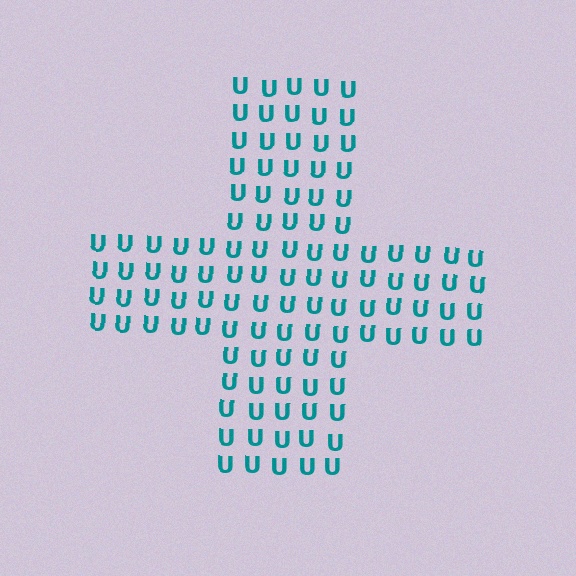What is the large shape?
The large shape is a cross.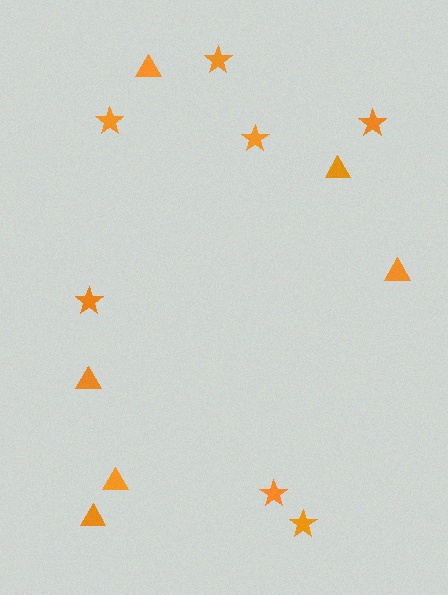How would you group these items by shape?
There are 2 groups: one group of triangles (6) and one group of stars (7).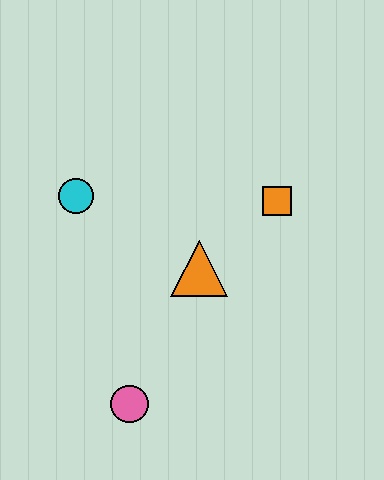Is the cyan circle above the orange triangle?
Yes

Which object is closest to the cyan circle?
The orange triangle is closest to the cyan circle.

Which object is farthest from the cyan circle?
The pink circle is farthest from the cyan circle.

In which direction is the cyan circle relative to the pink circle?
The cyan circle is above the pink circle.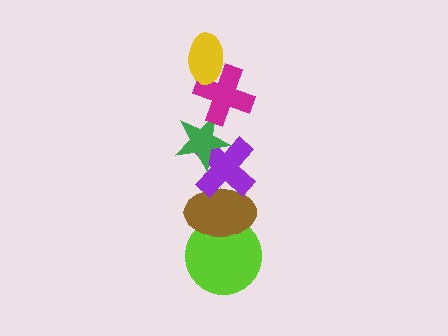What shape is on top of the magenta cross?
The yellow ellipse is on top of the magenta cross.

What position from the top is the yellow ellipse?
The yellow ellipse is 1st from the top.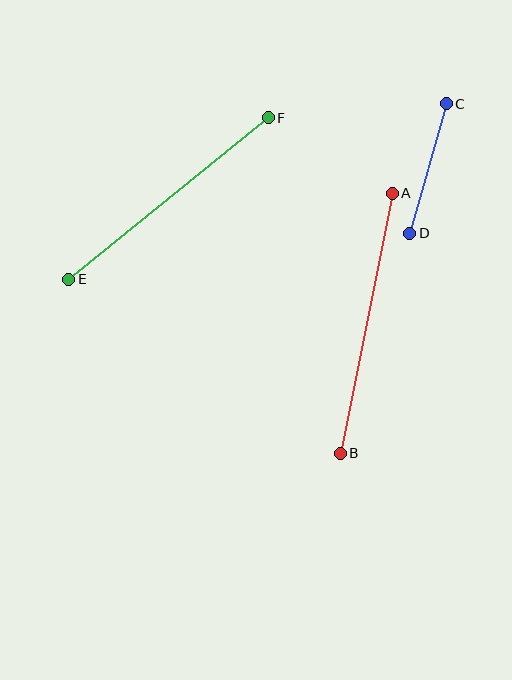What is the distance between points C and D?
The distance is approximately 135 pixels.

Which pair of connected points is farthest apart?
Points A and B are farthest apart.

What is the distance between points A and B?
The distance is approximately 265 pixels.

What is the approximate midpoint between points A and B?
The midpoint is at approximately (366, 323) pixels.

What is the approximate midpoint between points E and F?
The midpoint is at approximately (168, 198) pixels.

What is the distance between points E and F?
The distance is approximately 257 pixels.